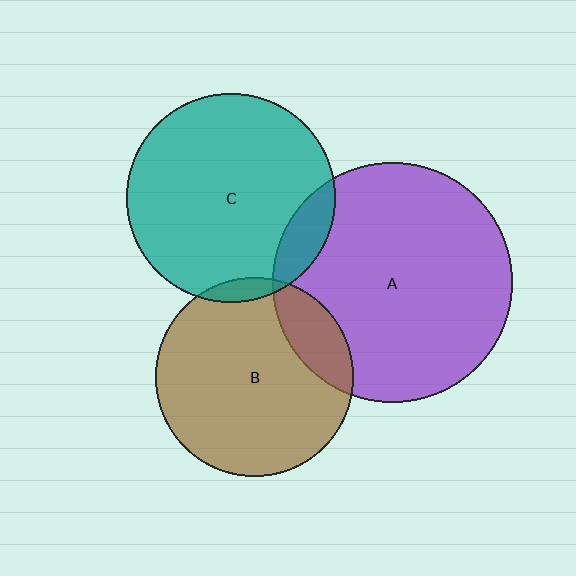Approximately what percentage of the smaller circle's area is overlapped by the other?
Approximately 5%.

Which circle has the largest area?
Circle A (purple).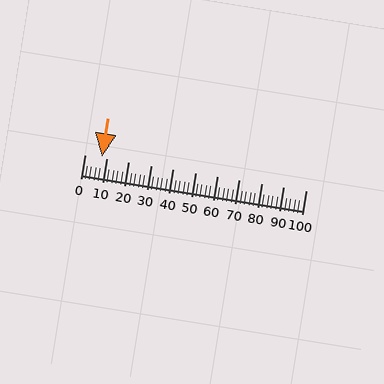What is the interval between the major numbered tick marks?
The major tick marks are spaced 10 units apart.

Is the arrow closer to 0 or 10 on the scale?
The arrow is closer to 10.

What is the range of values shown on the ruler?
The ruler shows values from 0 to 100.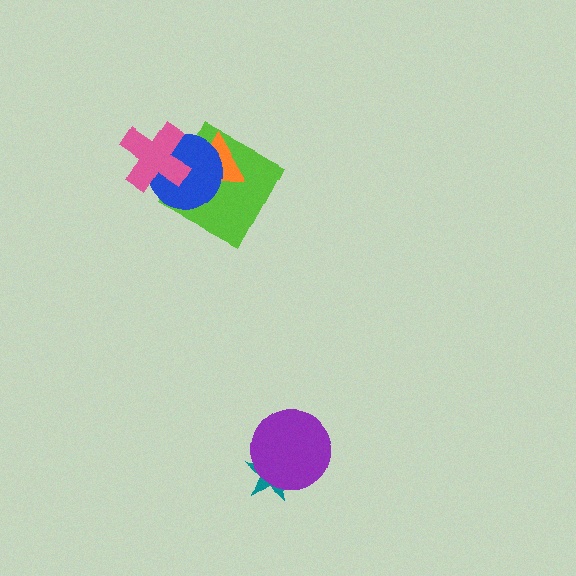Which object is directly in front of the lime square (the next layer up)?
The orange triangle is directly in front of the lime square.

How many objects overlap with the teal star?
1 object overlaps with the teal star.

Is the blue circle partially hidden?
Yes, it is partially covered by another shape.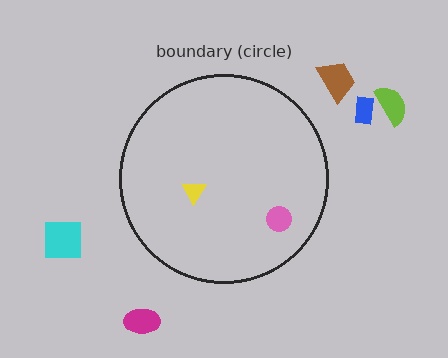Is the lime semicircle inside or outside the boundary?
Outside.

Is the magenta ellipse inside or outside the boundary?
Outside.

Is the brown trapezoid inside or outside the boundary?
Outside.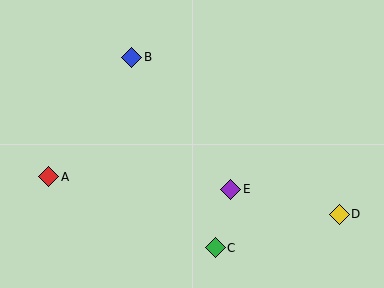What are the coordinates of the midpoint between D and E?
The midpoint between D and E is at (285, 202).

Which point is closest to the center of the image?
Point E at (231, 189) is closest to the center.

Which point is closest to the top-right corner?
Point D is closest to the top-right corner.